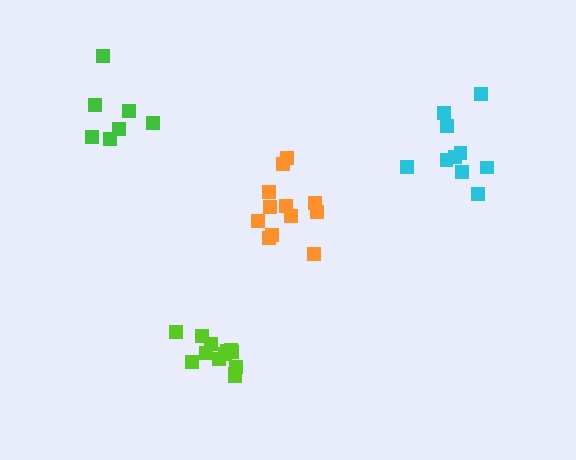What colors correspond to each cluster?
The clusters are colored: green, orange, lime, cyan.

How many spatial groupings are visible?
There are 4 spatial groupings.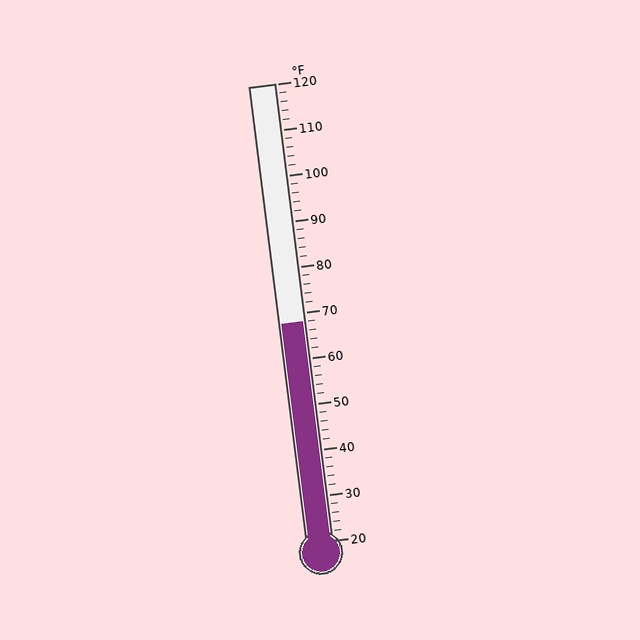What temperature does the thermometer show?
The thermometer shows approximately 68°F.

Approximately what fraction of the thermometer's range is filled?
The thermometer is filled to approximately 50% of its range.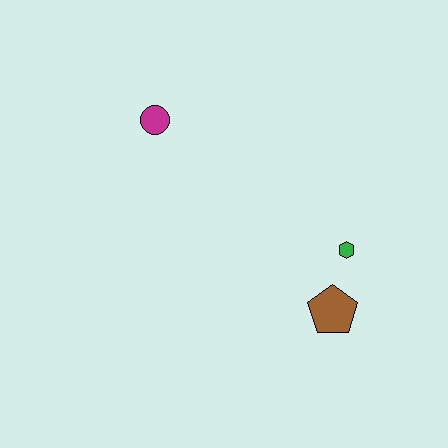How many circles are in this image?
There is 1 circle.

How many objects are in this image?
There are 3 objects.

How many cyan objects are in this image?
There are no cyan objects.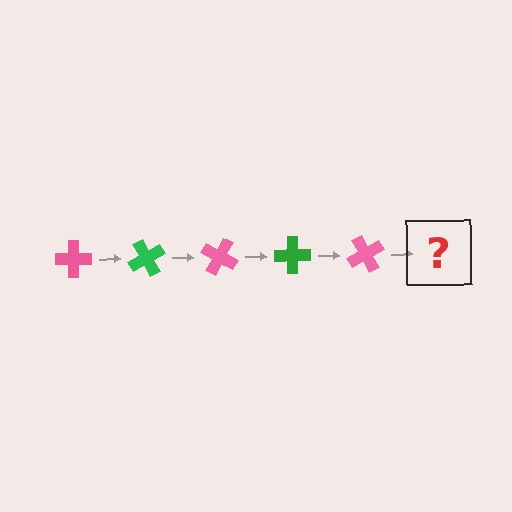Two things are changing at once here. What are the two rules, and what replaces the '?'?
The two rules are that it rotates 60 degrees each step and the color cycles through pink and green. The '?' should be a green cross, rotated 300 degrees from the start.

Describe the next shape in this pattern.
It should be a green cross, rotated 300 degrees from the start.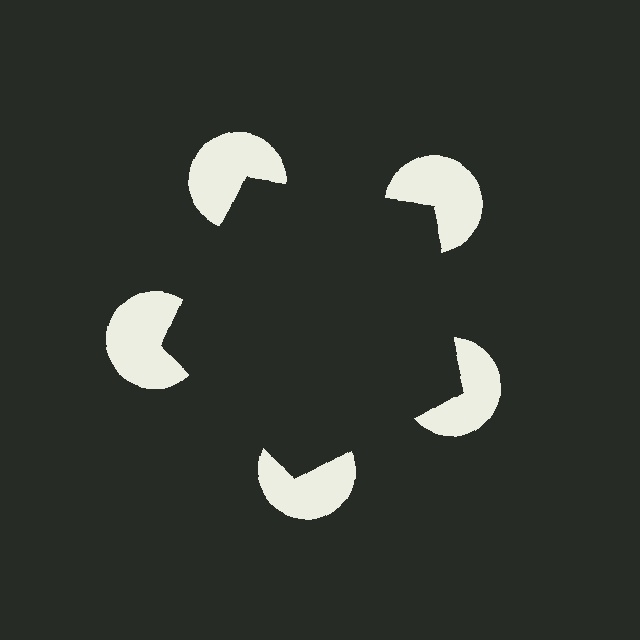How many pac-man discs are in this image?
There are 5 — one at each vertex of the illusory pentagon.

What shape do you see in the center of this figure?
An illusory pentagon — its edges are inferred from the aligned wedge cuts in the pac-man discs, not physically drawn.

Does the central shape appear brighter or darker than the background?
It typically appears slightly darker than the background, even though no actual brightness change is drawn.